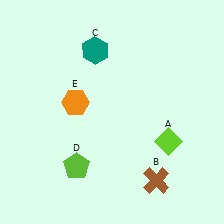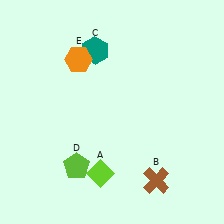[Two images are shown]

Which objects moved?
The objects that moved are: the lime diamond (A), the orange hexagon (E).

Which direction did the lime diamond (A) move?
The lime diamond (A) moved left.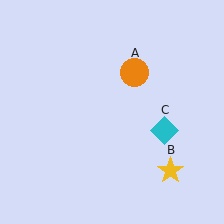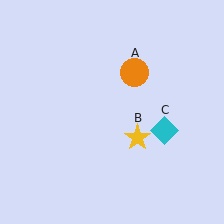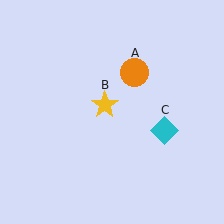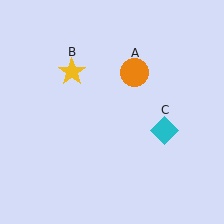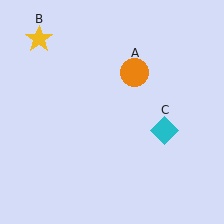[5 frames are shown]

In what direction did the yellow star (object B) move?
The yellow star (object B) moved up and to the left.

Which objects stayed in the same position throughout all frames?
Orange circle (object A) and cyan diamond (object C) remained stationary.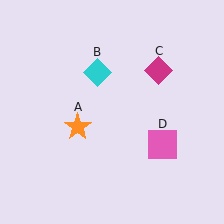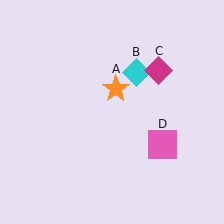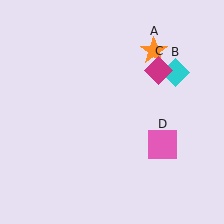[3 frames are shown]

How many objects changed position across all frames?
2 objects changed position: orange star (object A), cyan diamond (object B).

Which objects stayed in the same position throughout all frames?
Magenta diamond (object C) and pink square (object D) remained stationary.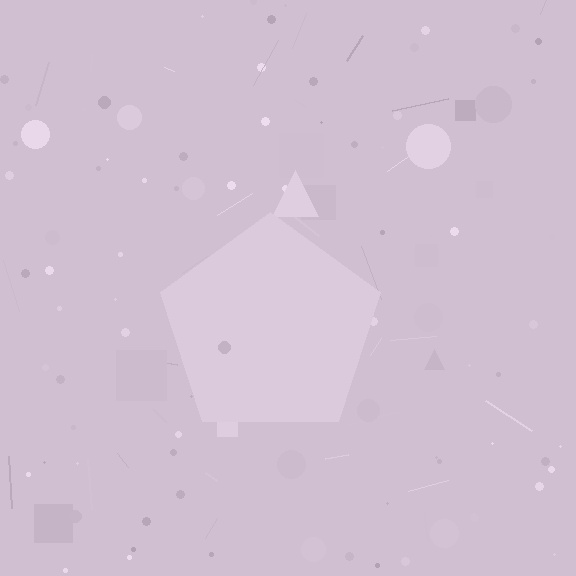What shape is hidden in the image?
A pentagon is hidden in the image.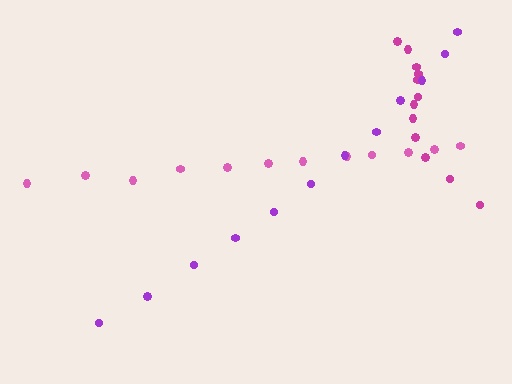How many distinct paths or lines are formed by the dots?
There are 3 distinct paths.